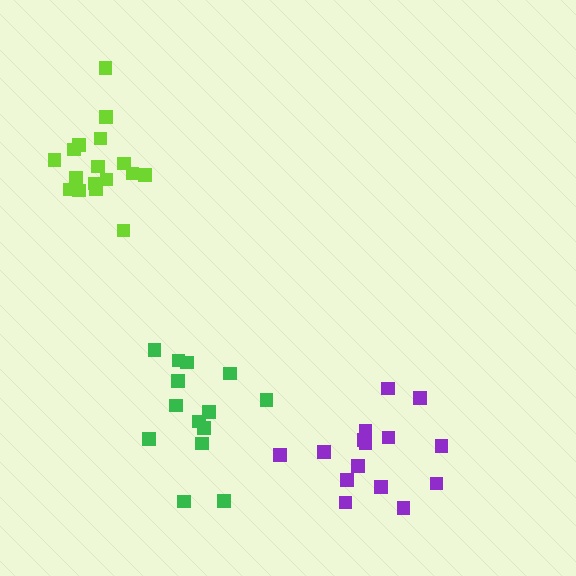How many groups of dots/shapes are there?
There are 3 groups.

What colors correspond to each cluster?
The clusters are colored: purple, lime, green.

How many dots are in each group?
Group 1: 15 dots, Group 2: 17 dots, Group 3: 14 dots (46 total).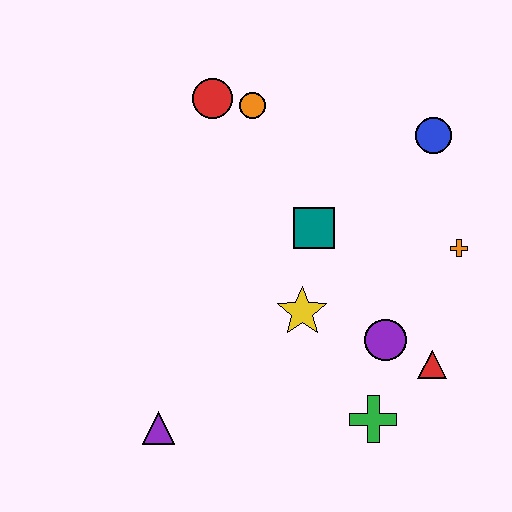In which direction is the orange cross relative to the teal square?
The orange cross is to the right of the teal square.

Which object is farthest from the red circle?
The green cross is farthest from the red circle.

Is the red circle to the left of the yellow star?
Yes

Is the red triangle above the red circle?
No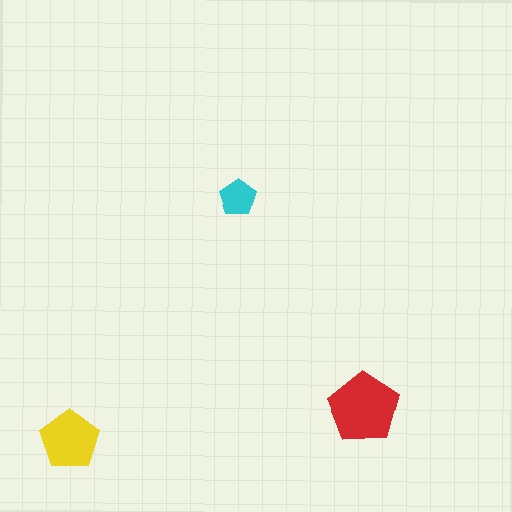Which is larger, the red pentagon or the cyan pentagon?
The red one.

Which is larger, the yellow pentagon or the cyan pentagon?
The yellow one.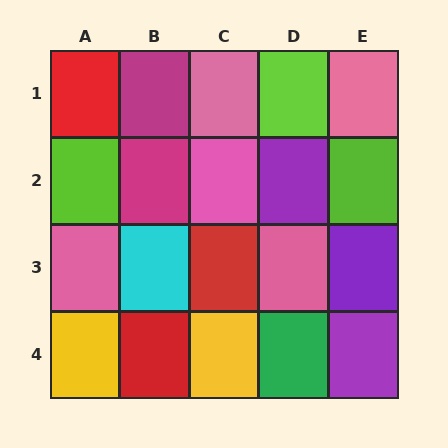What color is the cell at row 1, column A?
Red.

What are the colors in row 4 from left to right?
Yellow, red, yellow, green, purple.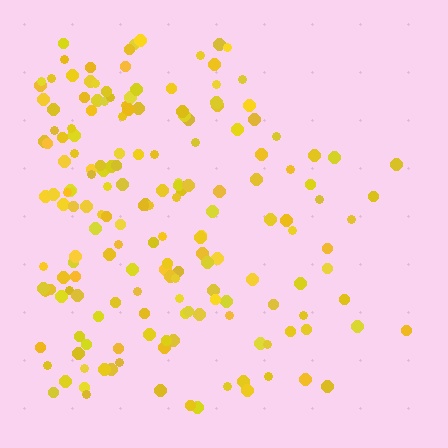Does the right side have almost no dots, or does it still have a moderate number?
Still a moderate number, just noticeably fewer than the left.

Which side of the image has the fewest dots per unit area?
The right.